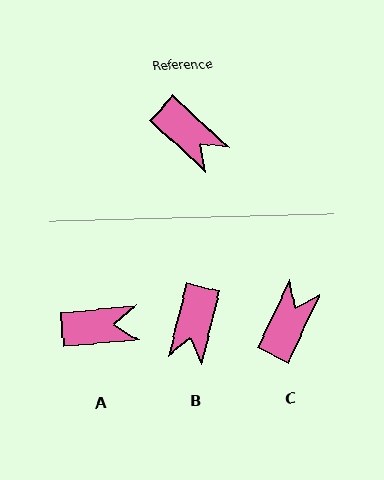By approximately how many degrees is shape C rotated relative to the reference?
Approximately 108 degrees counter-clockwise.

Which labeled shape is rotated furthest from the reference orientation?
C, about 108 degrees away.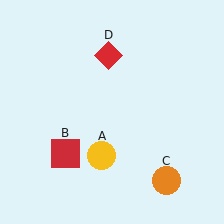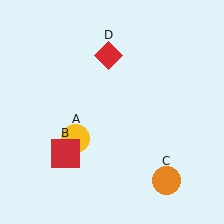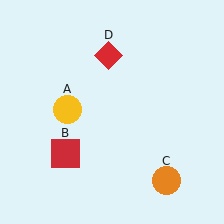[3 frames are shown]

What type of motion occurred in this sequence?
The yellow circle (object A) rotated clockwise around the center of the scene.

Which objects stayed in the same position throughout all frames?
Red square (object B) and orange circle (object C) and red diamond (object D) remained stationary.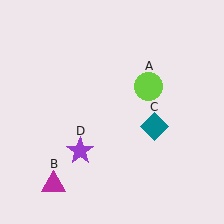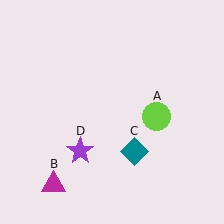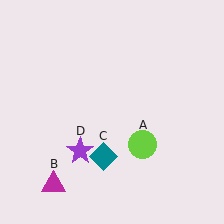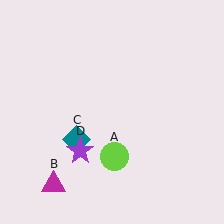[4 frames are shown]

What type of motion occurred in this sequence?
The lime circle (object A), teal diamond (object C) rotated clockwise around the center of the scene.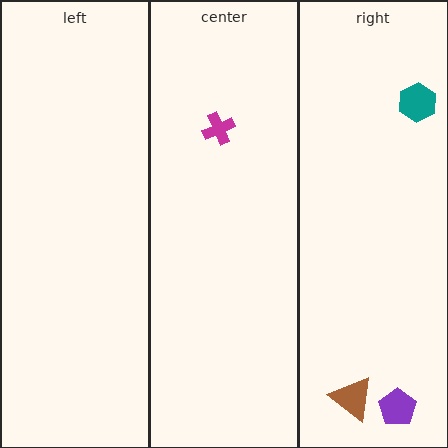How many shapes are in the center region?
1.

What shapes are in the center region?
The magenta cross.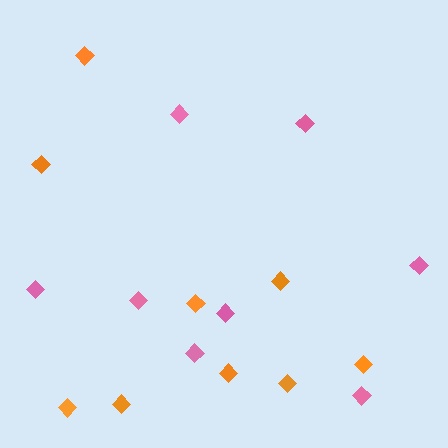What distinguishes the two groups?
There are 2 groups: one group of pink diamonds (8) and one group of orange diamonds (9).